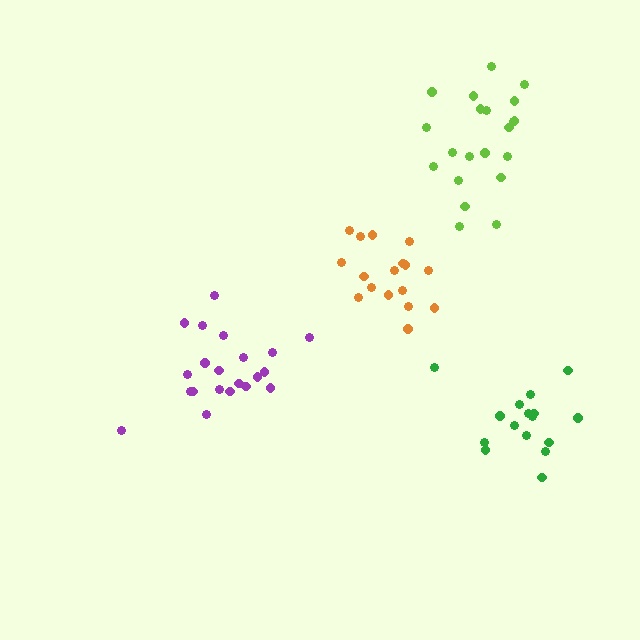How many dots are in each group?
Group 1: 16 dots, Group 2: 21 dots, Group 3: 21 dots, Group 4: 17 dots (75 total).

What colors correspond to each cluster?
The clusters are colored: green, purple, lime, orange.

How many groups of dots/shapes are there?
There are 4 groups.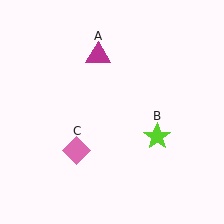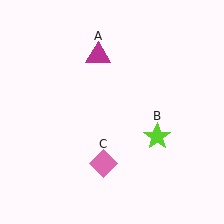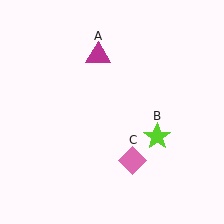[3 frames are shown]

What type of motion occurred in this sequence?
The pink diamond (object C) rotated counterclockwise around the center of the scene.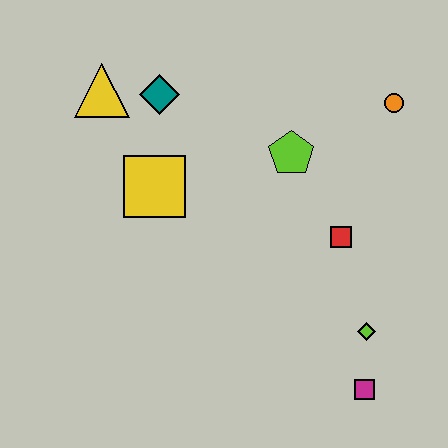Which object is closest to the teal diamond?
The yellow triangle is closest to the teal diamond.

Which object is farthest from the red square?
The yellow triangle is farthest from the red square.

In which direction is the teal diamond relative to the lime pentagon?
The teal diamond is to the left of the lime pentagon.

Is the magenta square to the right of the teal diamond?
Yes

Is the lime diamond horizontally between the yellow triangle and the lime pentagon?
No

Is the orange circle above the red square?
Yes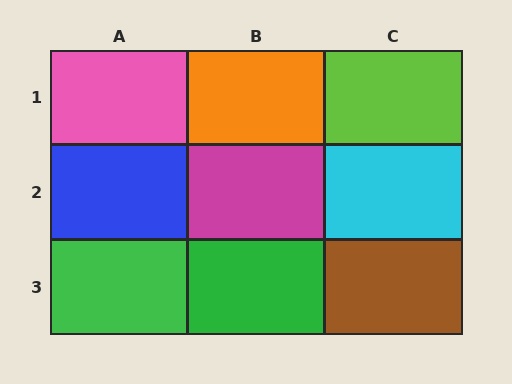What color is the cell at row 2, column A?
Blue.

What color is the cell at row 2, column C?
Cyan.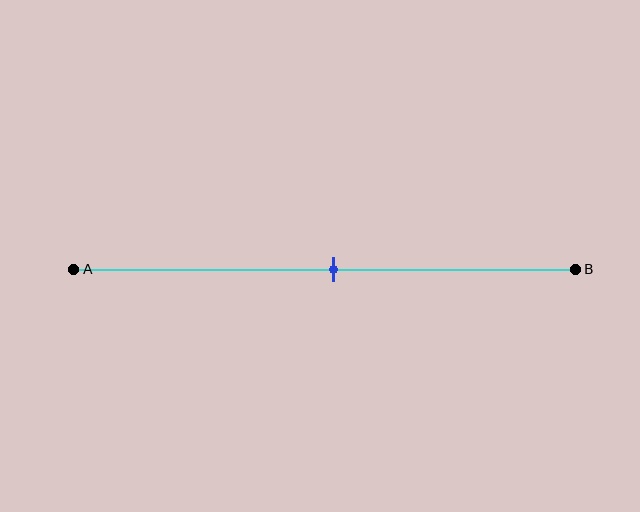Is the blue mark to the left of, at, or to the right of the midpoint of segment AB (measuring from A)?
The blue mark is approximately at the midpoint of segment AB.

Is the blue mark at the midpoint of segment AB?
Yes, the mark is approximately at the midpoint.